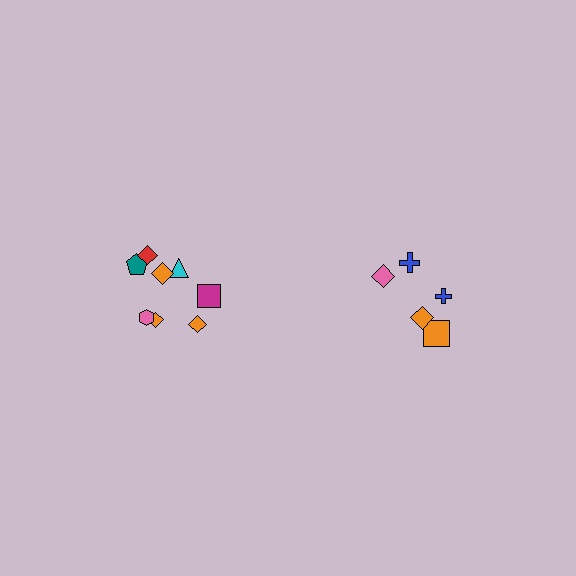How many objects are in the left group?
There are 8 objects.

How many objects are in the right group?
There are 5 objects.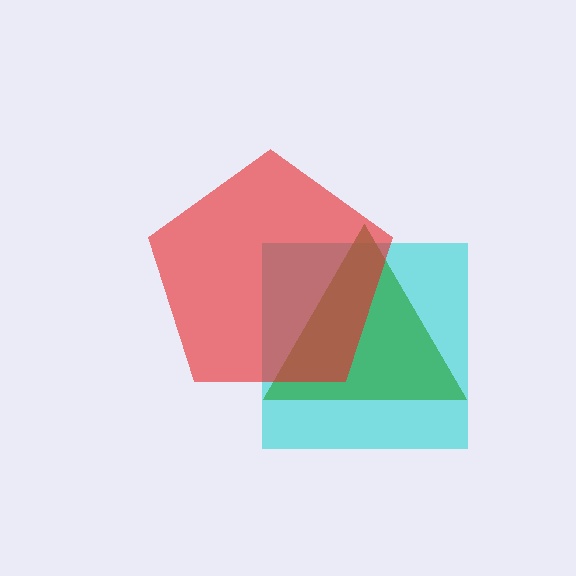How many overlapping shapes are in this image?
There are 3 overlapping shapes in the image.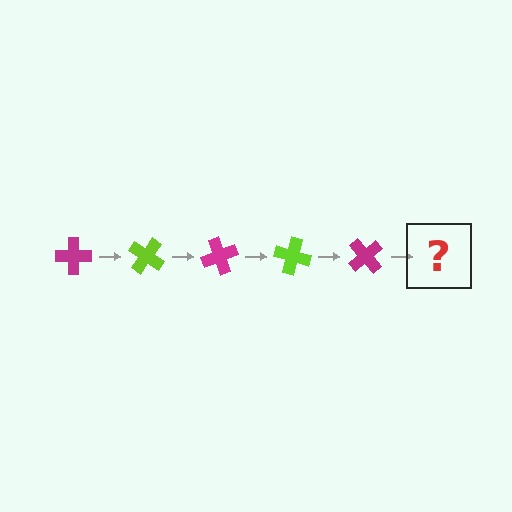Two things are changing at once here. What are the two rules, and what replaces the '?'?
The two rules are that it rotates 35 degrees each step and the color cycles through magenta and lime. The '?' should be a lime cross, rotated 175 degrees from the start.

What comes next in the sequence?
The next element should be a lime cross, rotated 175 degrees from the start.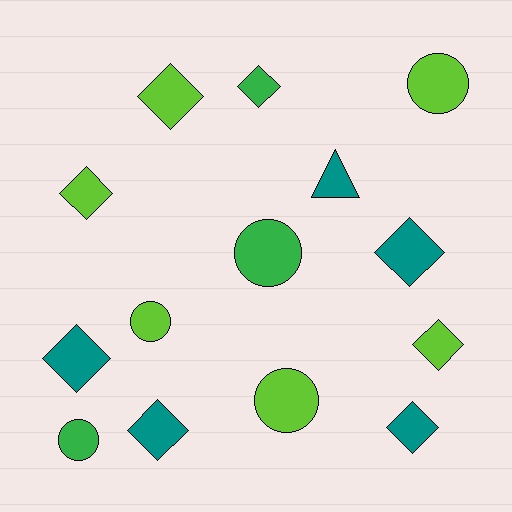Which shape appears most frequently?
Diamond, with 8 objects.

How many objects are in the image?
There are 14 objects.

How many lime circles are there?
There are 3 lime circles.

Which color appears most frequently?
Lime, with 6 objects.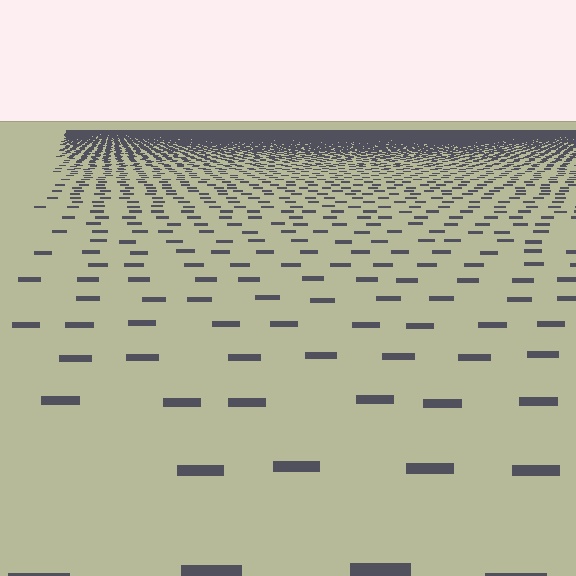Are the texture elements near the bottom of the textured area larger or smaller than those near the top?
Larger. Near the bottom, elements are closer to the viewer and appear at a bigger on-screen size.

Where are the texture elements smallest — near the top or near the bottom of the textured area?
Near the top.